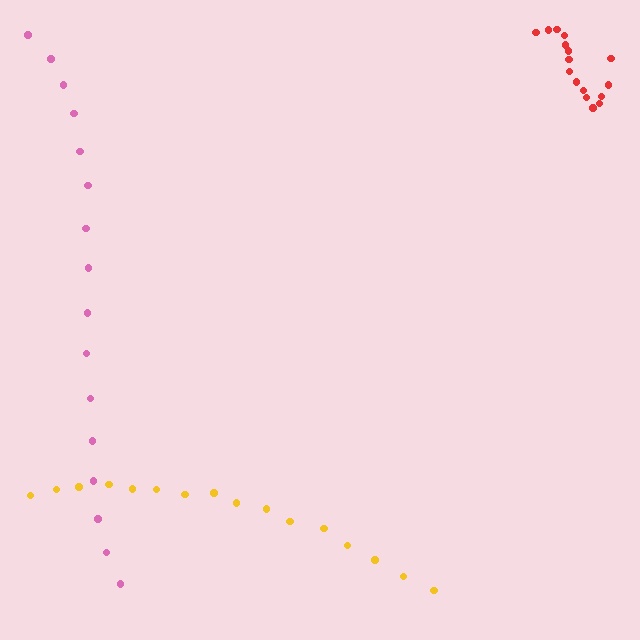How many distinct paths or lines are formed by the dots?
There are 3 distinct paths.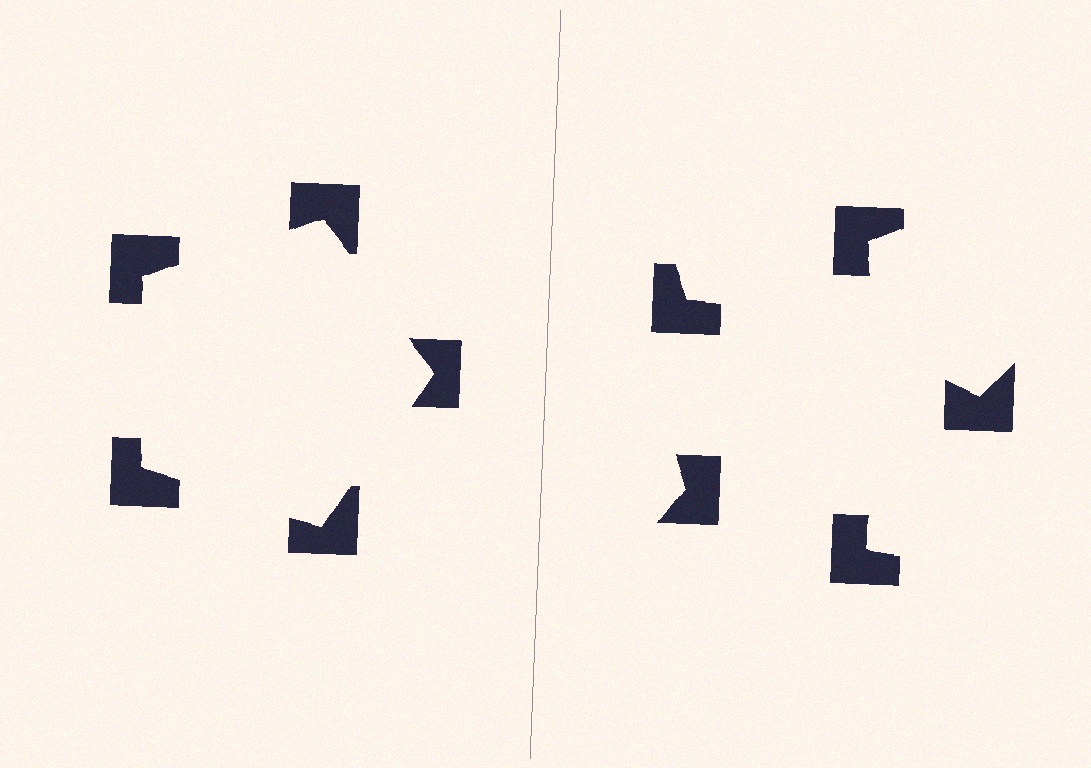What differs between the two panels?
The notched squares are positioned identically on both sides; only the wedge orientations differ. On the left they align to a pentagon; on the right they are misaligned.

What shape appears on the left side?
An illusory pentagon.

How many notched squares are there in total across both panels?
10 — 5 on each side.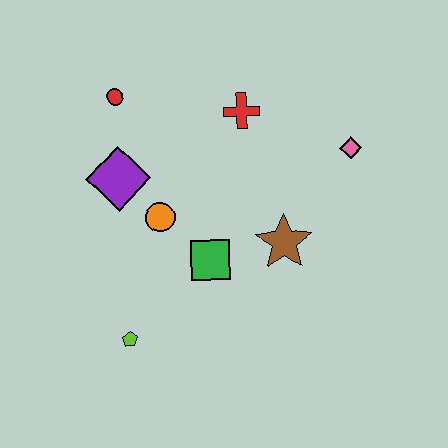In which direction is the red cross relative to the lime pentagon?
The red cross is above the lime pentagon.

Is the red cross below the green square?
No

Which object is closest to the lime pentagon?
The green square is closest to the lime pentagon.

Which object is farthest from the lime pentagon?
The pink diamond is farthest from the lime pentagon.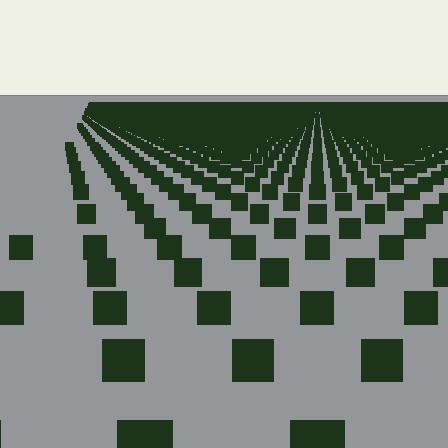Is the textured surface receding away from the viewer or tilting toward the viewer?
The surface is receding away from the viewer. Texture elements get smaller and denser toward the top.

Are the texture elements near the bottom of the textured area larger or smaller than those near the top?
Larger. Near the bottom, elements are closer to the viewer and appear at a bigger on-screen size.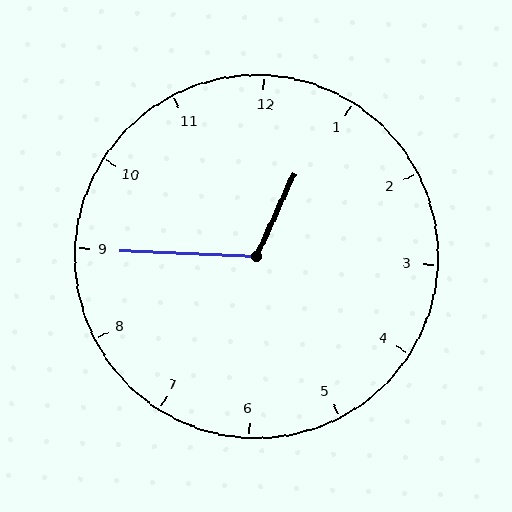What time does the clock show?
12:45.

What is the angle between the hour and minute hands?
Approximately 112 degrees.